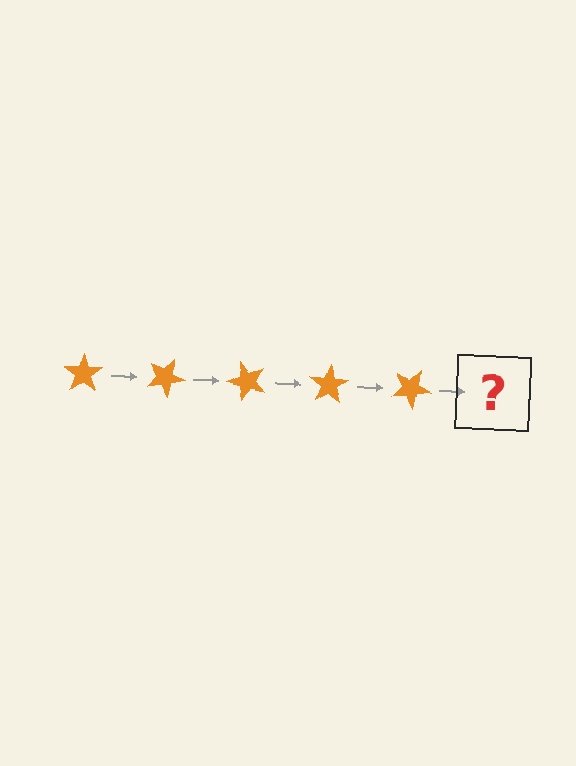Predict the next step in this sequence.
The next step is an orange star rotated 125 degrees.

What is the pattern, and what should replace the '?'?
The pattern is that the star rotates 25 degrees each step. The '?' should be an orange star rotated 125 degrees.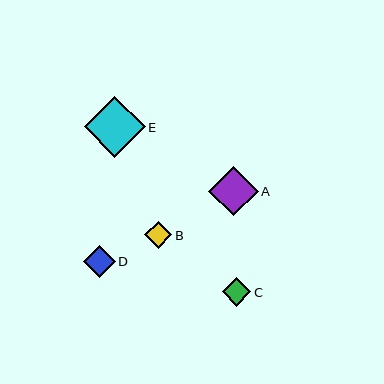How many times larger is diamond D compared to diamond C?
Diamond D is approximately 1.1 times the size of diamond C.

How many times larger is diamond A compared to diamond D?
Diamond A is approximately 1.6 times the size of diamond D.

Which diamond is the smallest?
Diamond B is the smallest with a size of approximately 27 pixels.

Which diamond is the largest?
Diamond E is the largest with a size of approximately 61 pixels.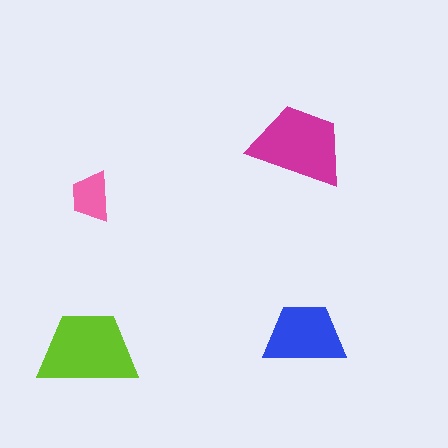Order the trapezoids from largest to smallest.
the lime one, the magenta one, the blue one, the pink one.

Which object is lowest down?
The lime trapezoid is bottommost.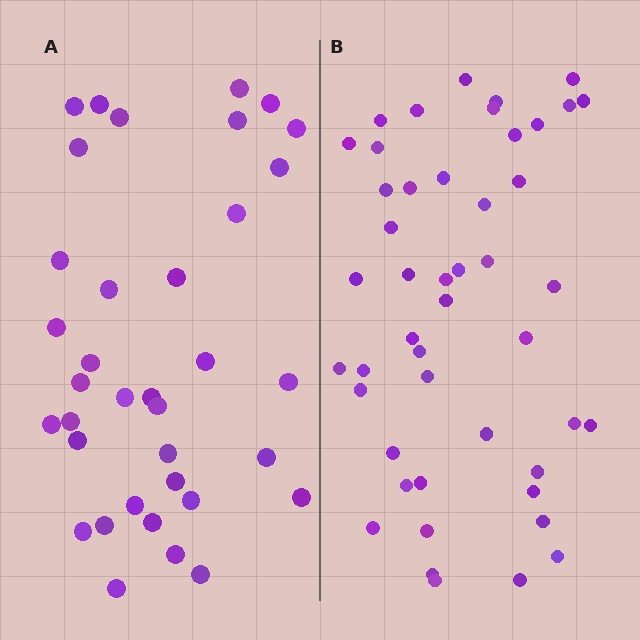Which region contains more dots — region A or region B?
Region B (the right region) has more dots.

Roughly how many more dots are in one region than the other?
Region B has roughly 12 or so more dots than region A.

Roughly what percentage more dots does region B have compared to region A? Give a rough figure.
About 30% more.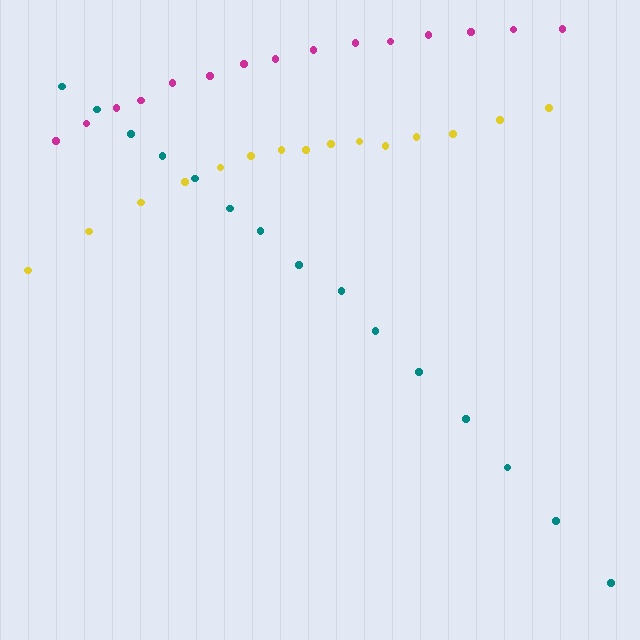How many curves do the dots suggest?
There are 3 distinct paths.